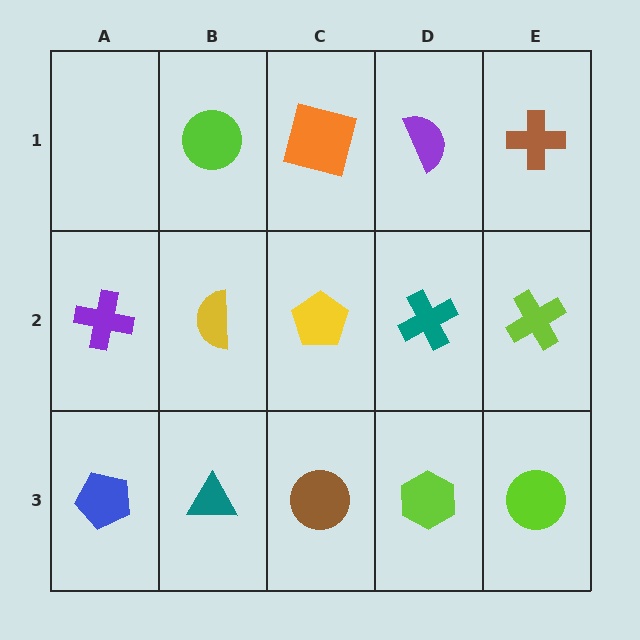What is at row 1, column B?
A lime circle.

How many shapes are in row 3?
5 shapes.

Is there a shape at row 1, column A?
No, that cell is empty.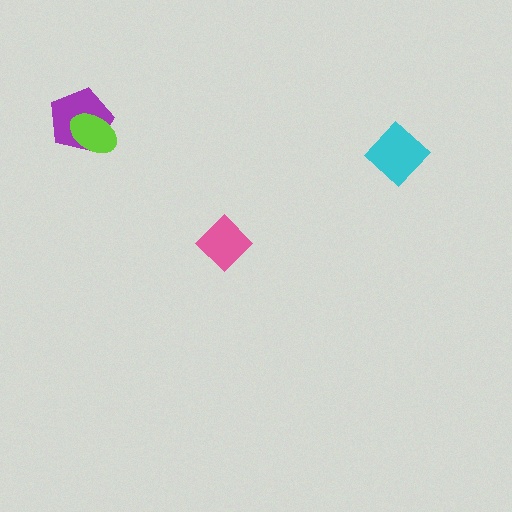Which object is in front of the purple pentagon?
The lime ellipse is in front of the purple pentagon.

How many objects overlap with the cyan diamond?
0 objects overlap with the cyan diamond.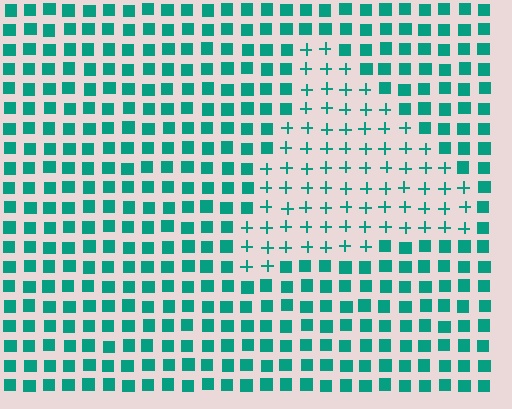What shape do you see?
I see a triangle.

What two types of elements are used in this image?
The image uses plus signs inside the triangle region and squares outside it.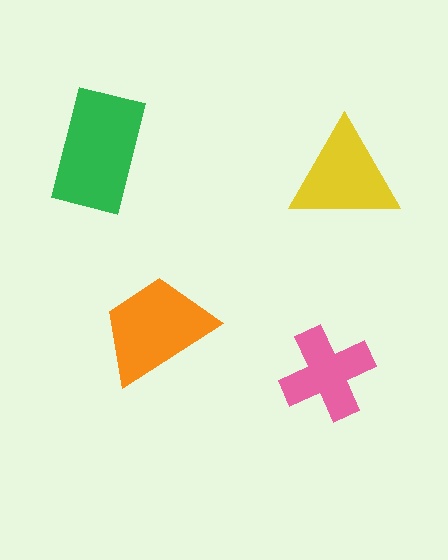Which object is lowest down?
The pink cross is bottommost.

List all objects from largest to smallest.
The green rectangle, the orange trapezoid, the yellow triangle, the pink cross.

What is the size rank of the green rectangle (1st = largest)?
1st.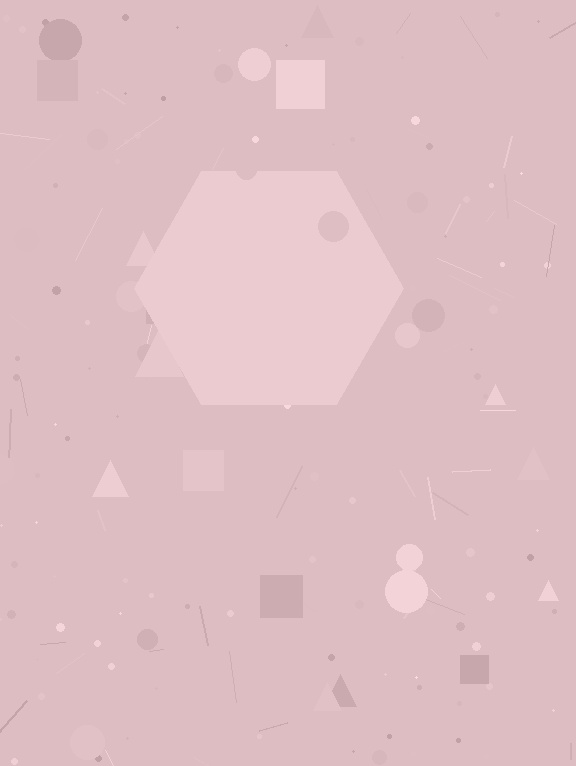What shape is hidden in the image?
A hexagon is hidden in the image.